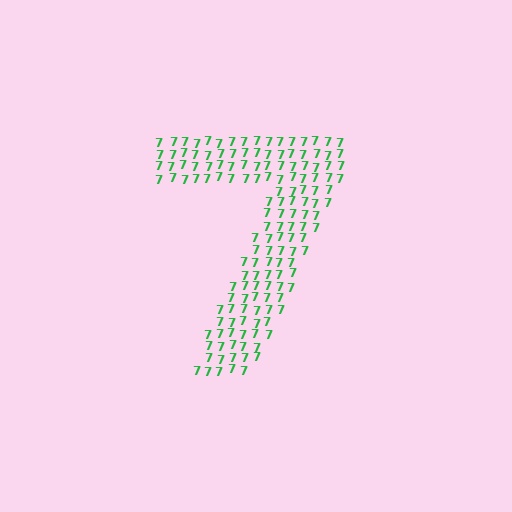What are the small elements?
The small elements are digit 7's.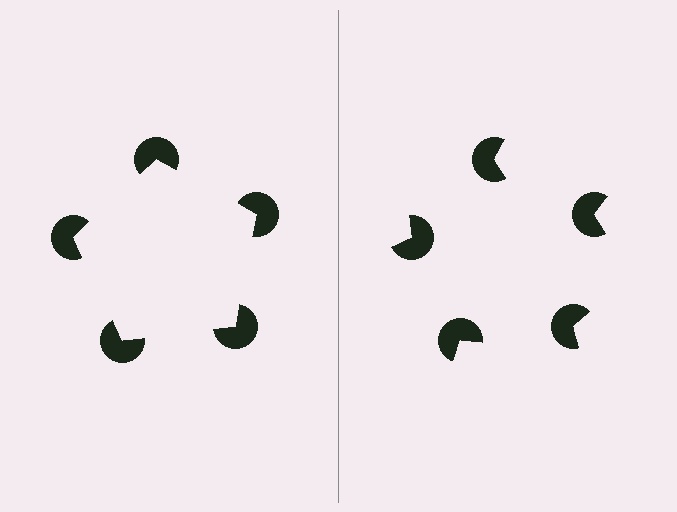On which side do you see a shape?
An illusory pentagon appears on the left side. On the right side the wedge cuts are rotated, so no coherent shape forms.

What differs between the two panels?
The pac-man discs are positioned identically on both sides; only the wedge orientations differ. On the left they align to a pentagon; on the right they are misaligned.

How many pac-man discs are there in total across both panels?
10 — 5 on each side.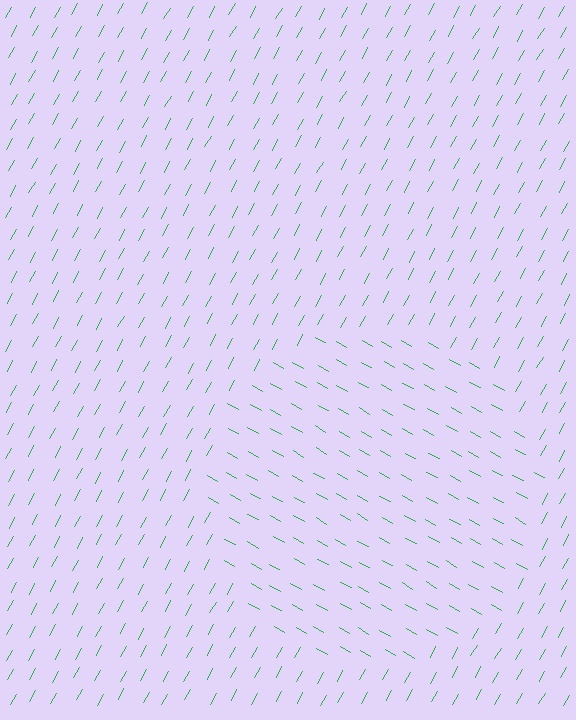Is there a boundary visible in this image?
Yes, there is a texture boundary formed by a change in line orientation.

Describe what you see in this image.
The image is filled with small green line segments. A circle region in the image has lines oriented differently from the surrounding lines, creating a visible texture boundary.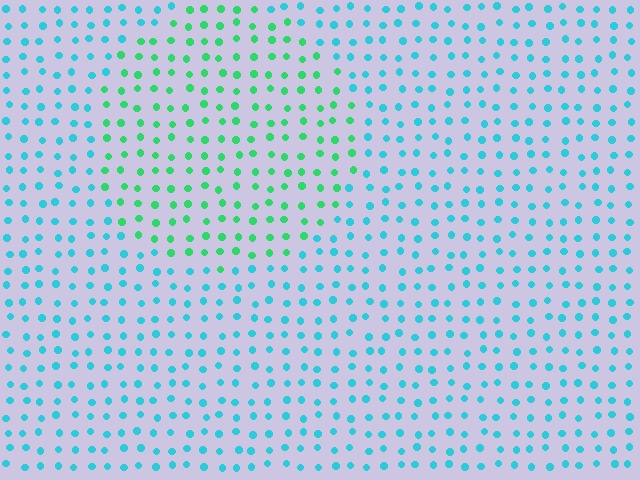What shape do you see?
I see a circle.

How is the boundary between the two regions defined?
The boundary is defined purely by a slight shift in hue (about 44 degrees). Spacing, size, and orientation are identical on both sides.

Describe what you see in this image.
The image is filled with small cyan elements in a uniform arrangement. A circle-shaped region is visible where the elements are tinted to a slightly different hue, forming a subtle color boundary.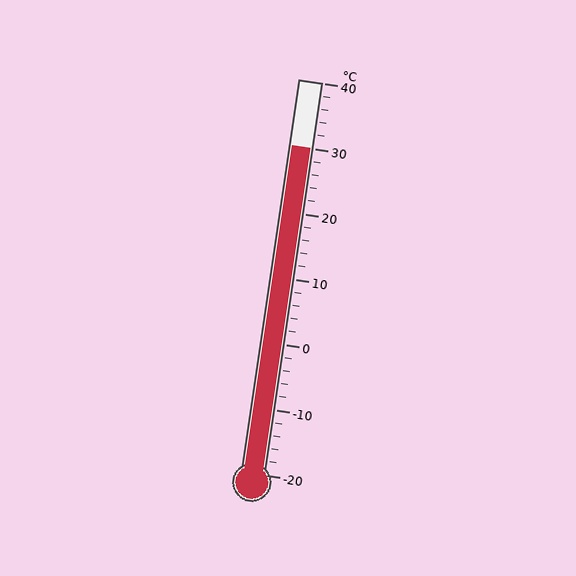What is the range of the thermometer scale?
The thermometer scale ranges from -20°C to 40°C.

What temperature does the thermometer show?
The thermometer shows approximately 30°C.